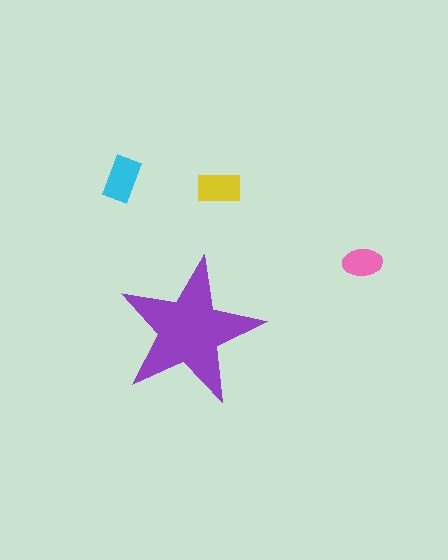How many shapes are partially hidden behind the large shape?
0 shapes are partially hidden.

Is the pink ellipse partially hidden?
No, the pink ellipse is fully visible.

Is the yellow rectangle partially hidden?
No, the yellow rectangle is fully visible.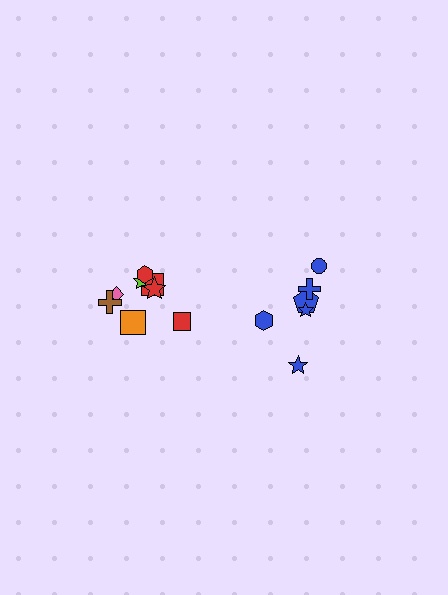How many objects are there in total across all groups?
There are 14 objects.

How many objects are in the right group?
There are 6 objects.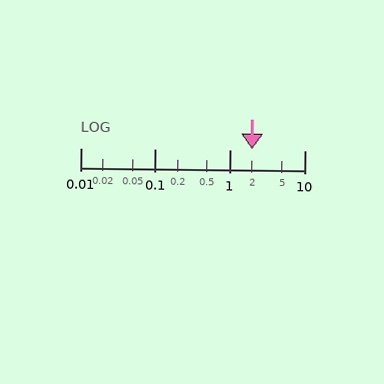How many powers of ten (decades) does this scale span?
The scale spans 3 decades, from 0.01 to 10.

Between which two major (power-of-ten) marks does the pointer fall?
The pointer is between 1 and 10.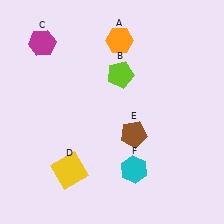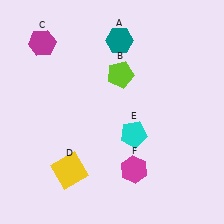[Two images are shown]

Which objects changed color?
A changed from orange to teal. E changed from brown to cyan. F changed from cyan to magenta.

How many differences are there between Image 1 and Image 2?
There are 3 differences between the two images.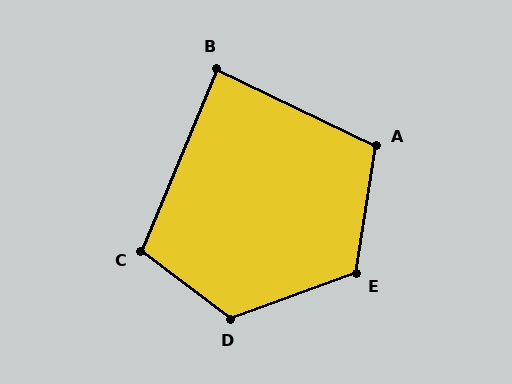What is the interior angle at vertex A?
Approximately 107 degrees (obtuse).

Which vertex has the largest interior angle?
D, at approximately 123 degrees.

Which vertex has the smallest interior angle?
B, at approximately 87 degrees.